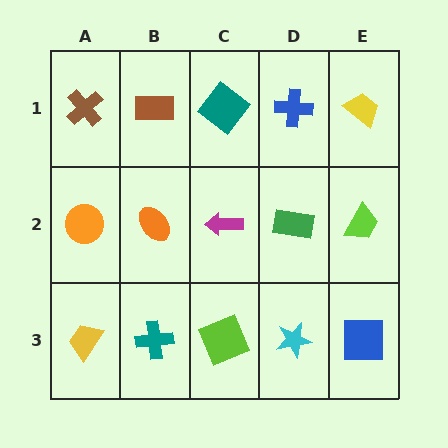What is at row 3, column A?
A yellow trapezoid.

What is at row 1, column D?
A blue cross.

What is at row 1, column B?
A brown rectangle.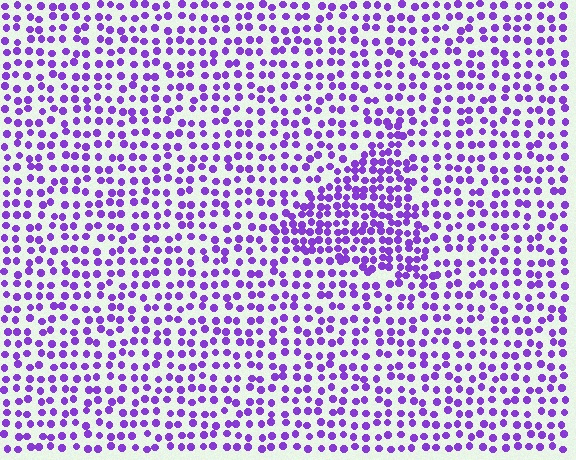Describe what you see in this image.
The image contains small purple elements arranged at two different densities. A triangle-shaped region is visible where the elements are more densely packed than the surrounding area.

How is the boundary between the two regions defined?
The boundary is defined by a change in element density (approximately 1.8x ratio). All elements are the same color, size, and shape.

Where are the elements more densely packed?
The elements are more densely packed inside the triangle boundary.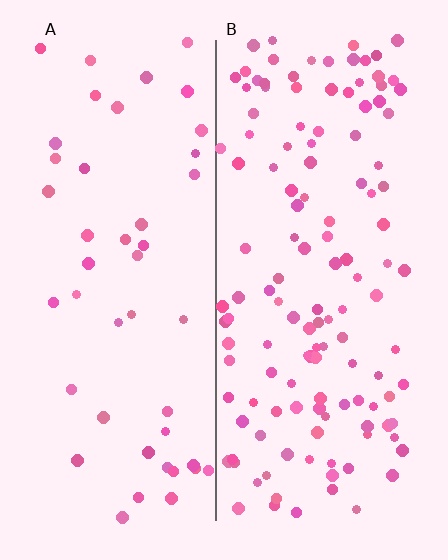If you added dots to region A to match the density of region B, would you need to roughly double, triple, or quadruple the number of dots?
Approximately triple.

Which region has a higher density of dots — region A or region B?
B (the right).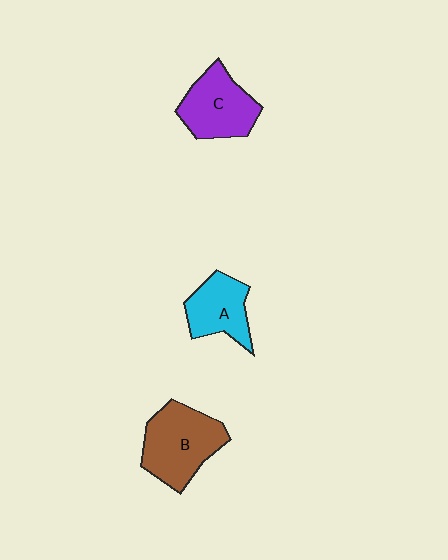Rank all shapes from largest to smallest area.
From largest to smallest: B (brown), C (purple), A (cyan).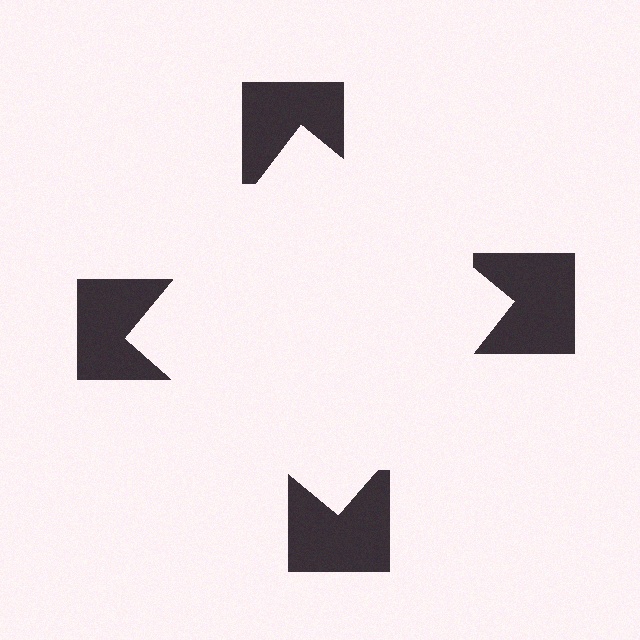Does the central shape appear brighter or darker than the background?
It typically appears slightly brighter than the background, even though no actual brightness change is drawn.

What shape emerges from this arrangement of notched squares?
An illusory square — its edges are inferred from the aligned wedge cuts in the notched squares, not physically drawn.